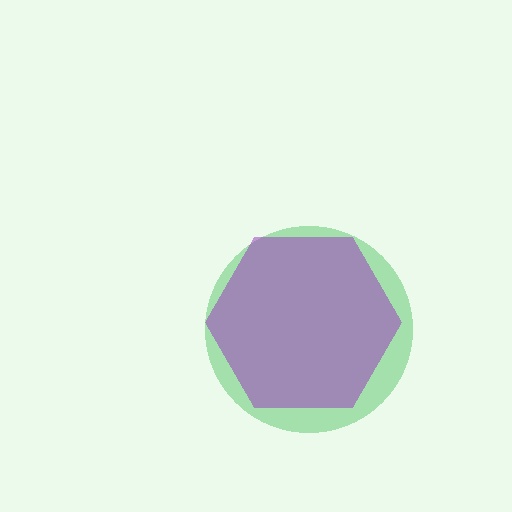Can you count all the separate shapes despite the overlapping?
Yes, there are 2 separate shapes.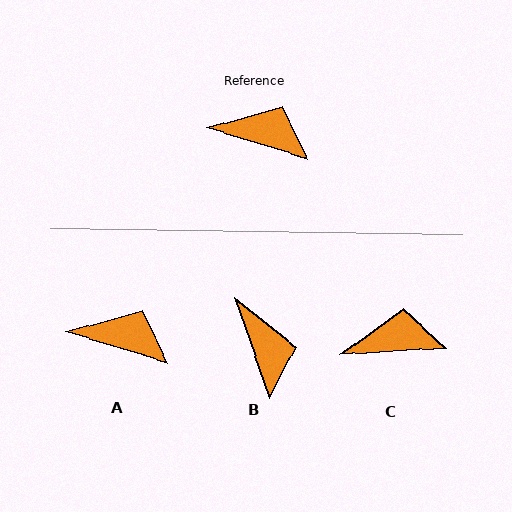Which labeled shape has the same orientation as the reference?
A.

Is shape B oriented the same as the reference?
No, it is off by about 54 degrees.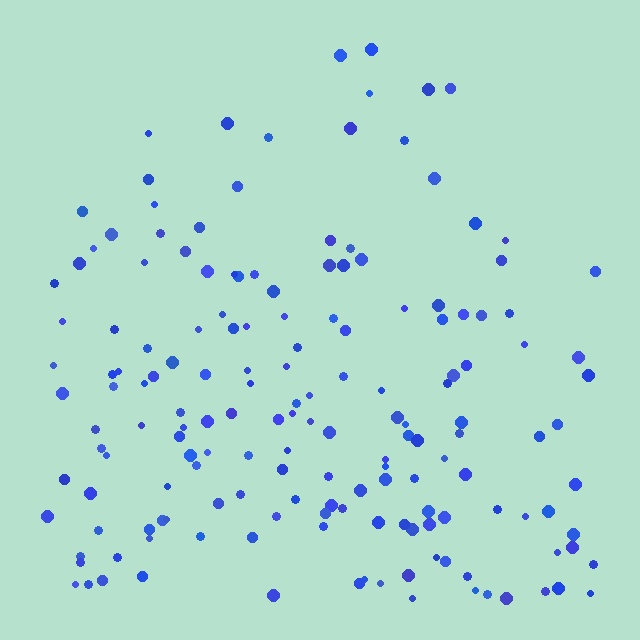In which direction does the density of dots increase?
From top to bottom, with the bottom side densest.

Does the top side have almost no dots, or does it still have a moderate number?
Still a moderate number, just noticeably fewer than the bottom.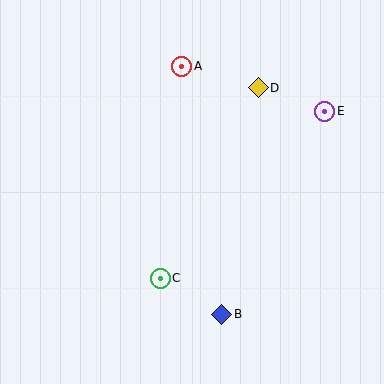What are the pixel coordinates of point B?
Point B is at (222, 314).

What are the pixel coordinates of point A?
Point A is at (182, 66).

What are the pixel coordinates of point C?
Point C is at (160, 278).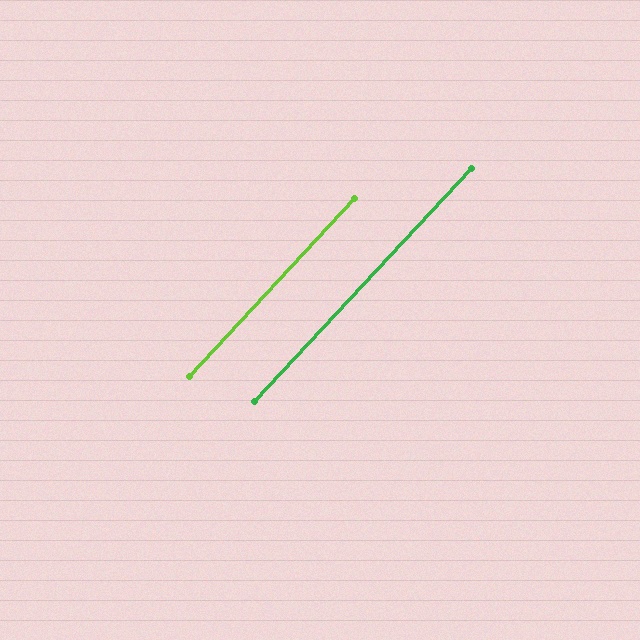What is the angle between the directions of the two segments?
Approximately 0 degrees.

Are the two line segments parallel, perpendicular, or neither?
Parallel — their directions differ by only 0.1°.